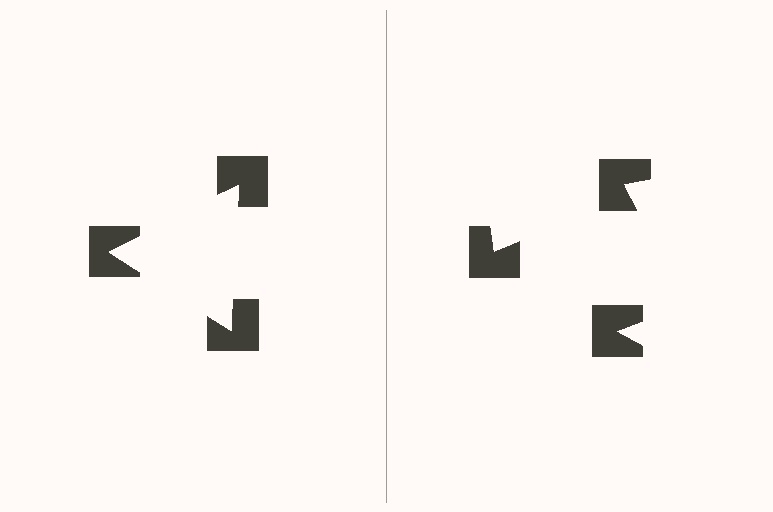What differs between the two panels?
The notched squares are positioned identically on both sides; only the wedge orientations differ. On the left they align to a triangle; on the right they are misaligned.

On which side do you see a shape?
An illusory triangle appears on the left side. On the right side the wedge cuts are rotated, so no coherent shape forms.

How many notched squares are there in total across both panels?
6 — 3 on each side.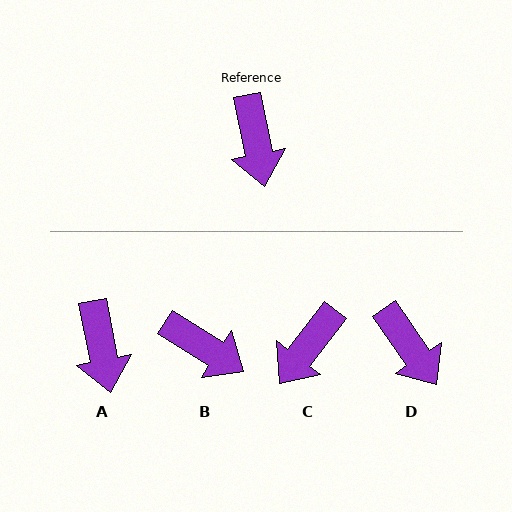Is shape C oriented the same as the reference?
No, it is off by about 49 degrees.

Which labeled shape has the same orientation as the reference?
A.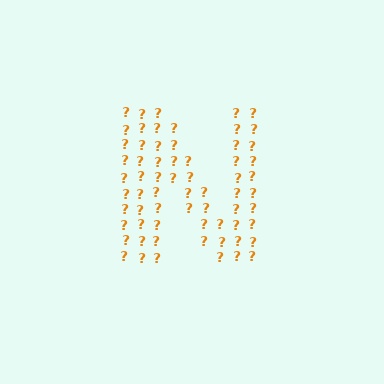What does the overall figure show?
The overall figure shows the letter N.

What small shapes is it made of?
It is made of small question marks.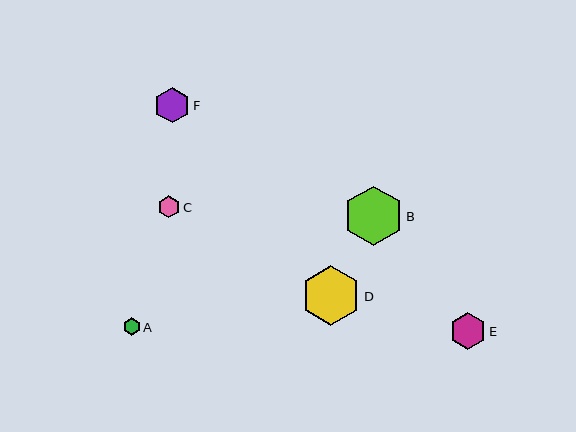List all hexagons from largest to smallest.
From largest to smallest: D, B, E, F, C, A.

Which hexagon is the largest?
Hexagon D is the largest with a size of approximately 60 pixels.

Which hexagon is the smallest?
Hexagon A is the smallest with a size of approximately 17 pixels.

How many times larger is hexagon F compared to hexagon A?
Hexagon F is approximately 2.0 times the size of hexagon A.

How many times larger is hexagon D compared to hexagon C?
Hexagon D is approximately 2.7 times the size of hexagon C.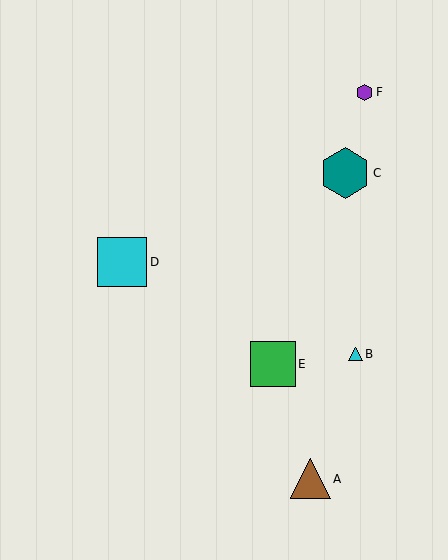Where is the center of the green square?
The center of the green square is at (273, 364).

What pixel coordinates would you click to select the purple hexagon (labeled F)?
Click at (365, 92) to select the purple hexagon F.